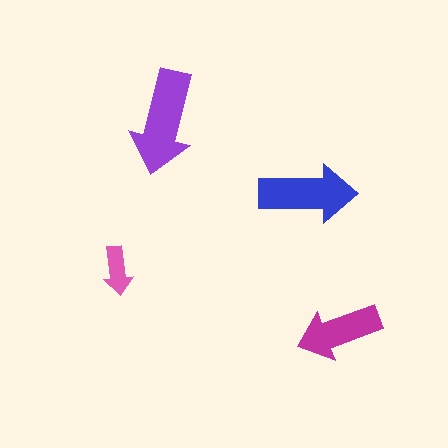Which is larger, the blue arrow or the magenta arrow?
The blue one.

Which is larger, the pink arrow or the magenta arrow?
The magenta one.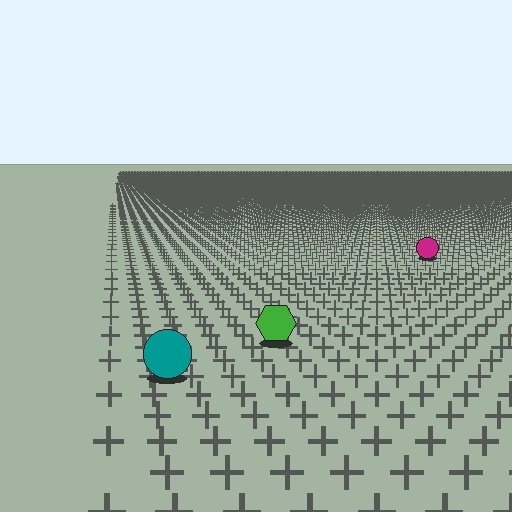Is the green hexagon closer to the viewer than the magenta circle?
Yes. The green hexagon is closer — you can tell from the texture gradient: the ground texture is coarser near it.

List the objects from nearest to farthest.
From nearest to farthest: the teal circle, the green hexagon, the magenta circle.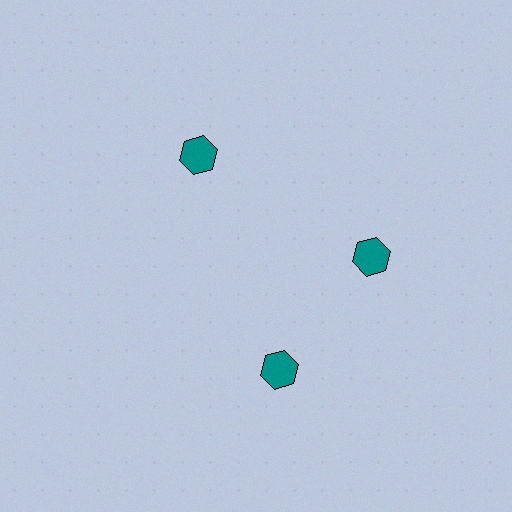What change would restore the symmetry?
The symmetry would be restored by rotating it back into even spacing with its neighbors so that all 3 hexagons sit at equal angles and equal distance from the center.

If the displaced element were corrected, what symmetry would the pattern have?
It would have 3-fold rotational symmetry — the pattern would map onto itself every 120 degrees.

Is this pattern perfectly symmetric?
No. The 3 teal hexagons are arranged in a ring, but one element near the 7 o'clock position is rotated out of alignment along the ring, breaking the 3-fold rotational symmetry.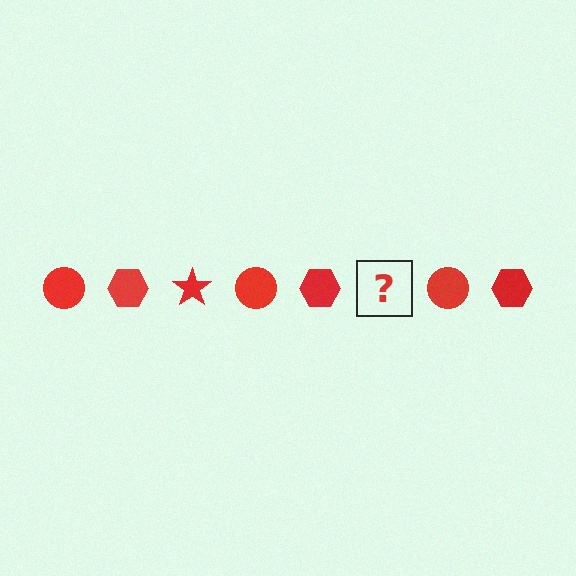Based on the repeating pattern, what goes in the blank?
The blank should be a red star.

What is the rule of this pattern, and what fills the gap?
The rule is that the pattern cycles through circle, hexagon, star shapes in red. The gap should be filled with a red star.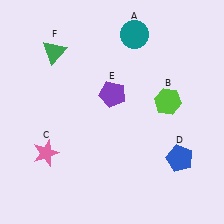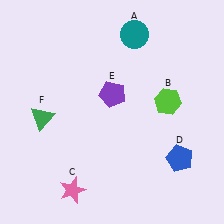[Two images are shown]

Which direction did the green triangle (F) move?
The green triangle (F) moved down.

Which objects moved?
The objects that moved are: the pink star (C), the green triangle (F).